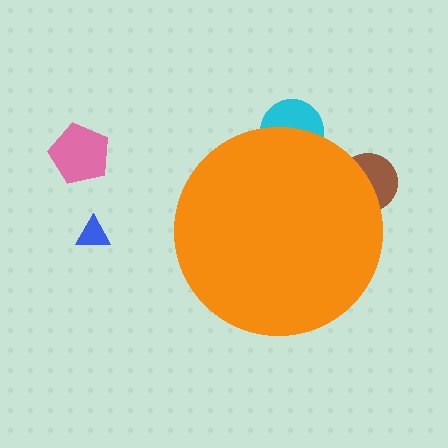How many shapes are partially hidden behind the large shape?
2 shapes are partially hidden.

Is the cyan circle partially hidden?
Yes, the cyan circle is partially hidden behind the orange circle.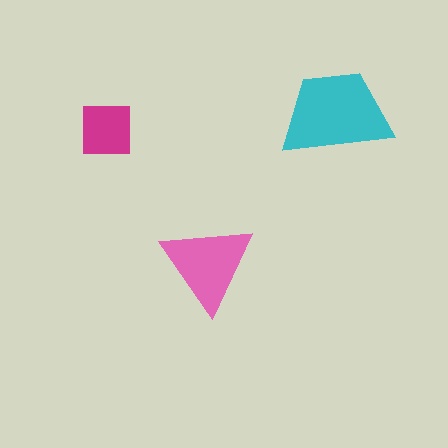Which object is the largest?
The cyan trapezoid.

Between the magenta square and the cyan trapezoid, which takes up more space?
The cyan trapezoid.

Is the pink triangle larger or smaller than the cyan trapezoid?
Smaller.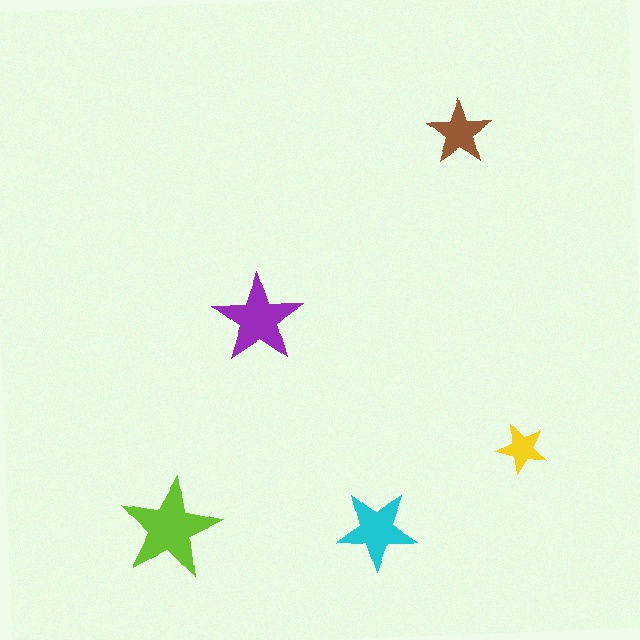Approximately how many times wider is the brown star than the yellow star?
About 1.5 times wider.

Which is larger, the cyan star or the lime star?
The lime one.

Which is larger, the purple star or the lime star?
The lime one.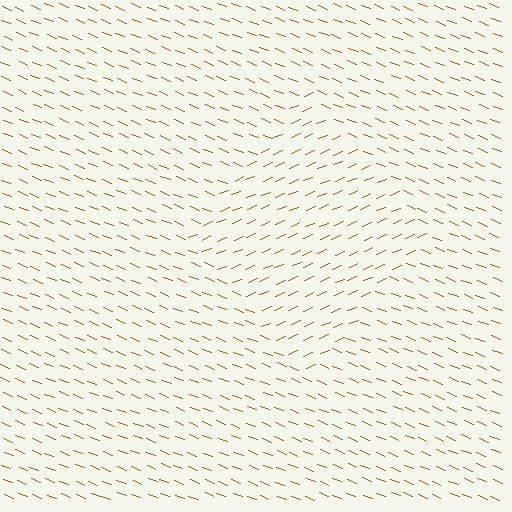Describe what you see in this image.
The image is filled with small brown line segments. A diamond region in the image has lines oriented differently from the surrounding lines, creating a visible texture boundary.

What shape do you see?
I see a diamond.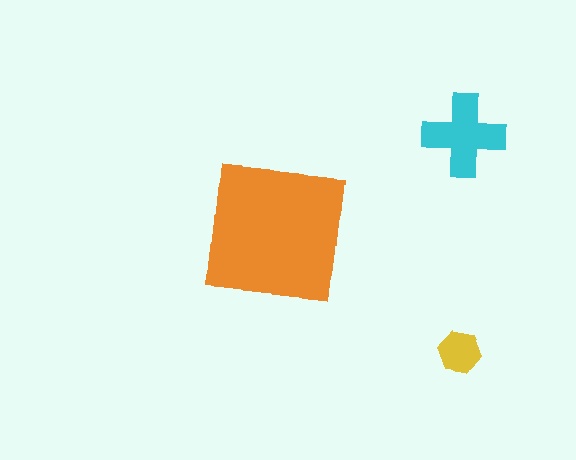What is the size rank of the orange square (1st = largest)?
1st.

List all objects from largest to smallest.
The orange square, the cyan cross, the yellow hexagon.